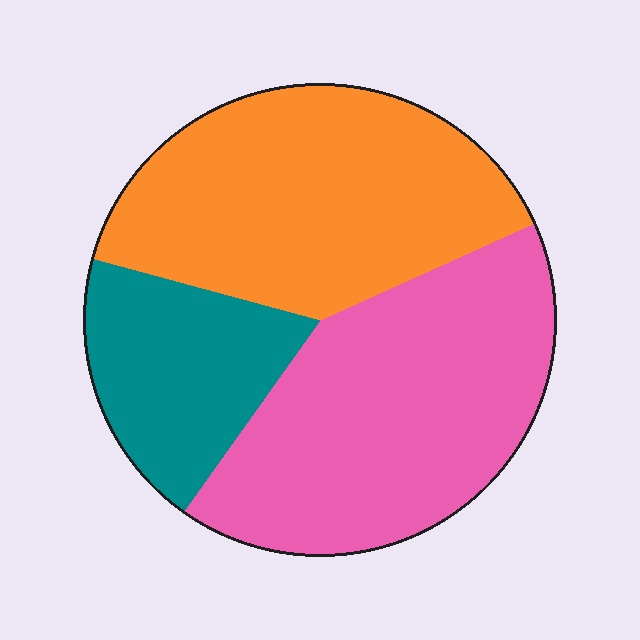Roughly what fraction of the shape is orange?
Orange covers 39% of the shape.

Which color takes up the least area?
Teal, at roughly 20%.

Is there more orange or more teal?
Orange.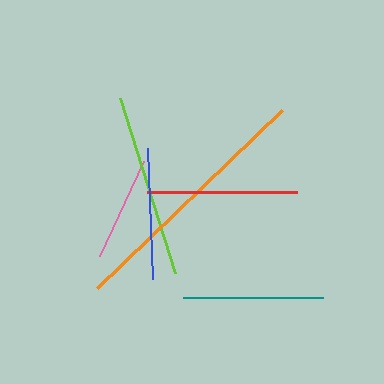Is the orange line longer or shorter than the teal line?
The orange line is longer than the teal line.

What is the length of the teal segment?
The teal segment is approximately 139 pixels long.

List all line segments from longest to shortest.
From longest to shortest: orange, lime, red, teal, blue, pink.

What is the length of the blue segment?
The blue segment is approximately 131 pixels long.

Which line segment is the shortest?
The pink line is the shortest at approximately 105 pixels.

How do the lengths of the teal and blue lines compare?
The teal and blue lines are approximately the same length.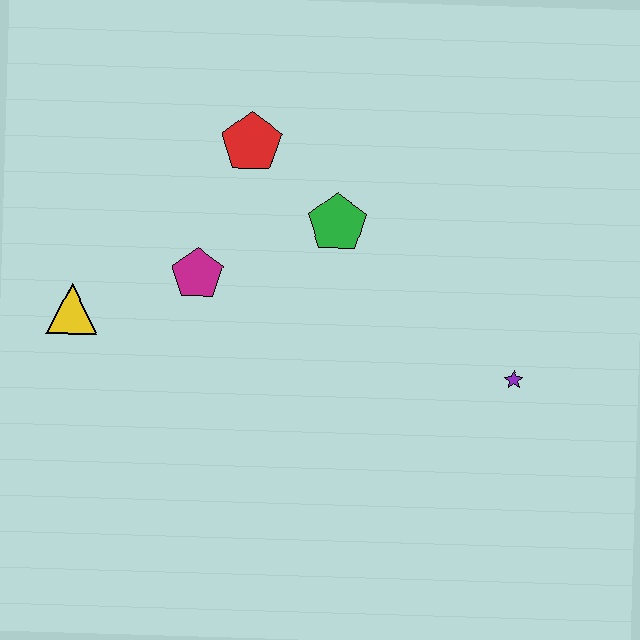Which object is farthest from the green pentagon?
The yellow triangle is farthest from the green pentagon.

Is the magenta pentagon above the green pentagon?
No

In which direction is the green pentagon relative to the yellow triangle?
The green pentagon is to the right of the yellow triangle.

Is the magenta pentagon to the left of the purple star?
Yes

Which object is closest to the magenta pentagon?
The yellow triangle is closest to the magenta pentagon.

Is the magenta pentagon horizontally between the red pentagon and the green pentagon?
No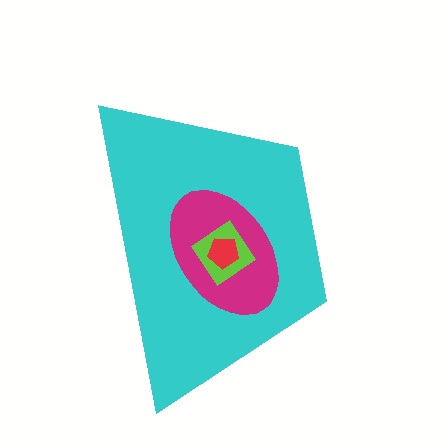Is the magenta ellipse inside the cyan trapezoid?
Yes.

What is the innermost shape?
The red pentagon.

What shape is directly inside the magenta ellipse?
The lime diamond.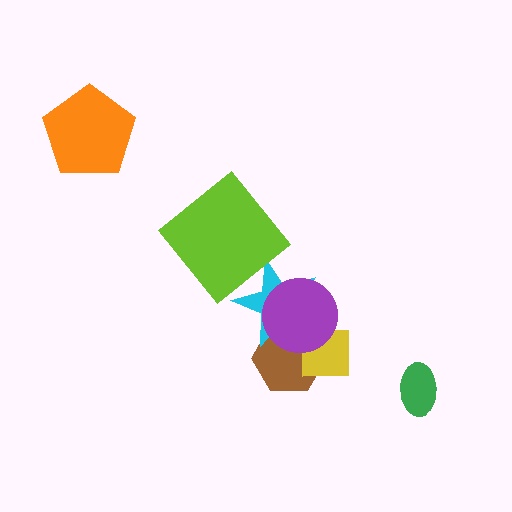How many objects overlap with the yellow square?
3 objects overlap with the yellow square.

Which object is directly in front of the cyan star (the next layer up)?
The lime diamond is directly in front of the cyan star.